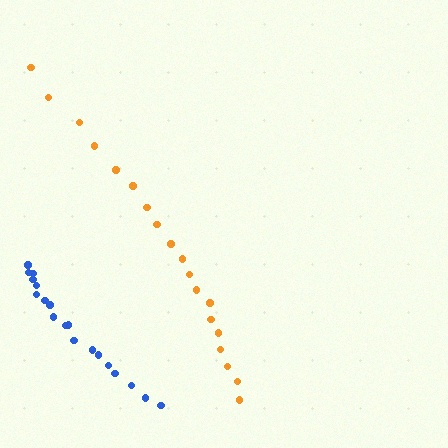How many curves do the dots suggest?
There are 2 distinct paths.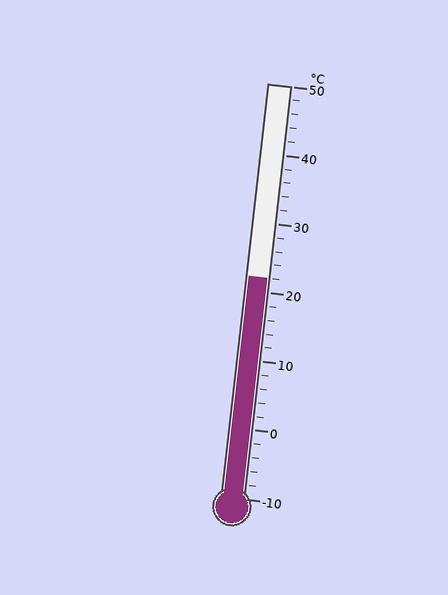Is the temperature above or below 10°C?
The temperature is above 10°C.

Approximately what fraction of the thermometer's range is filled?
The thermometer is filled to approximately 55% of its range.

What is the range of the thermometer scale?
The thermometer scale ranges from -10°C to 50°C.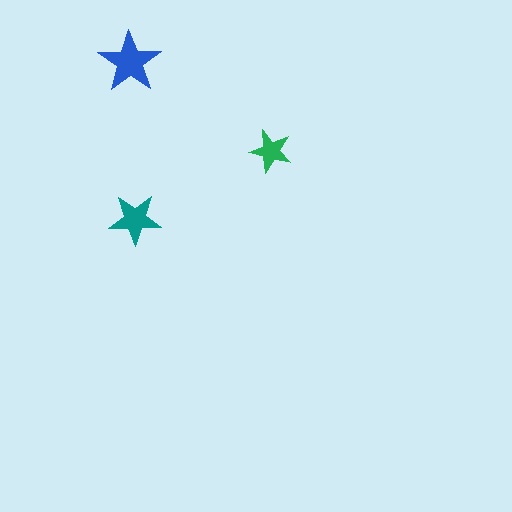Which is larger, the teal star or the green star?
The teal one.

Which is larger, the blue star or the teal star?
The blue one.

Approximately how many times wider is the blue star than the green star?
About 1.5 times wider.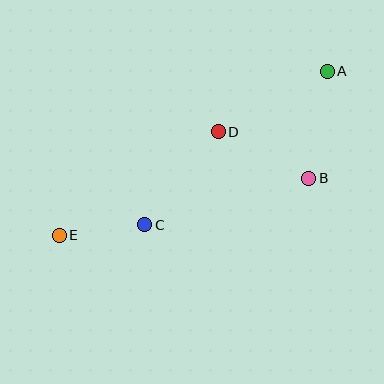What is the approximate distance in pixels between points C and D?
The distance between C and D is approximately 118 pixels.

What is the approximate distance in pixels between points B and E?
The distance between B and E is approximately 256 pixels.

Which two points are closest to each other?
Points C and E are closest to each other.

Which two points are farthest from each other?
Points A and E are farthest from each other.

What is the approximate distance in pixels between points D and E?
The distance between D and E is approximately 190 pixels.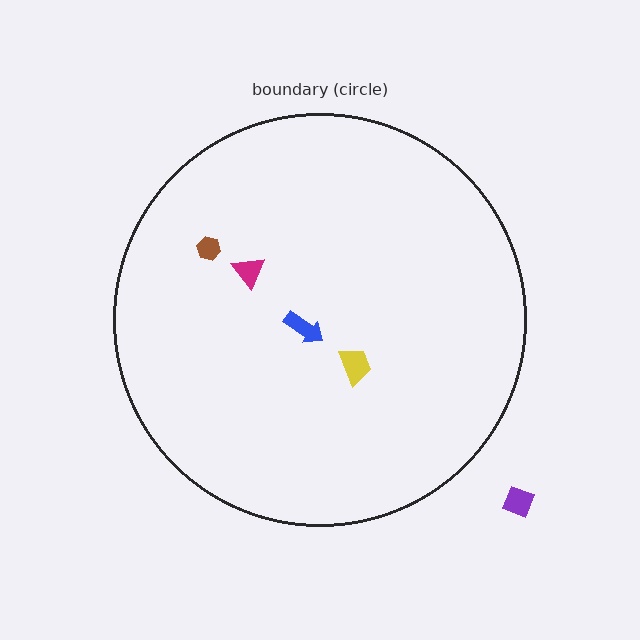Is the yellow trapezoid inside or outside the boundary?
Inside.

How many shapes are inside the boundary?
4 inside, 1 outside.